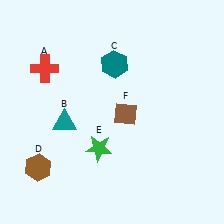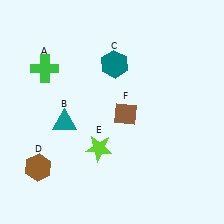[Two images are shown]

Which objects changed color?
A changed from red to green. E changed from green to lime.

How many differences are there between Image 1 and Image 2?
There are 2 differences between the two images.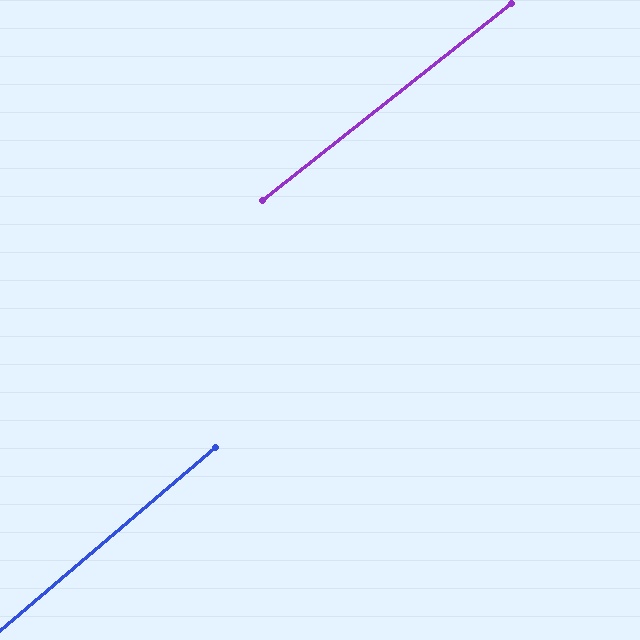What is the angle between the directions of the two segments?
Approximately 2 degrees.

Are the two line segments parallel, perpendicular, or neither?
Parallel — their directions differ by only 2.0°.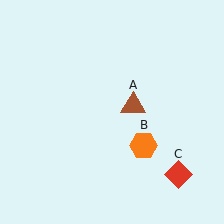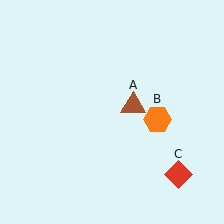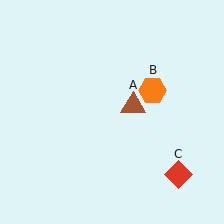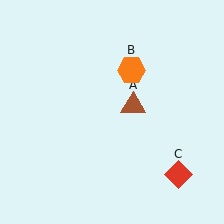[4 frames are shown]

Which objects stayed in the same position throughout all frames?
Brown triangle (object A) and red diamond (object C) remained stationary.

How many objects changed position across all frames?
1 object changed position: orange hexagon (object B).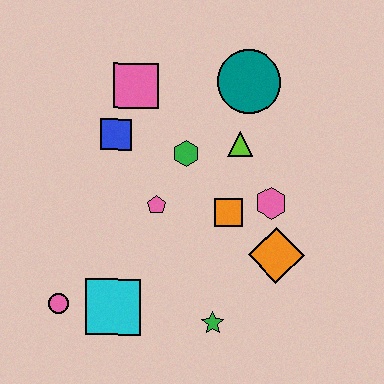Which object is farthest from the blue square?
The green star is farthest from the blue square.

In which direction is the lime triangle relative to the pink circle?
The lime triangle is to the right of the pink circle.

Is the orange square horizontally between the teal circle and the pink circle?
Yes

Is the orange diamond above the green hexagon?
No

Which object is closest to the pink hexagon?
The orange square is closest to the pink hexagon.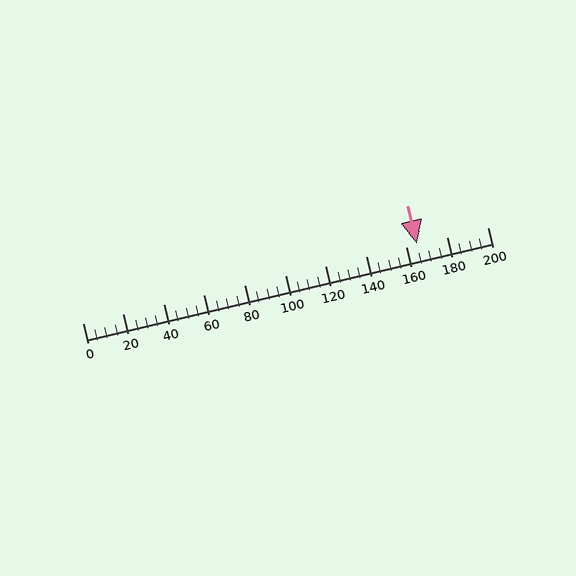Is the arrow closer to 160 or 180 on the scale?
The arrow is closer to 160.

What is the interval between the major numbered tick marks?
The major tick marks are spaced 20 units apart.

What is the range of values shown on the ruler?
The ruler shows values from 0 to 200.